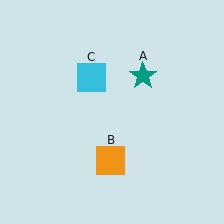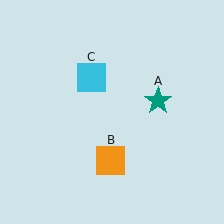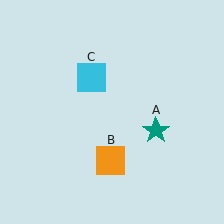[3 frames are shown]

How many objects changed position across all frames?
1 object changed position: teal star (object A).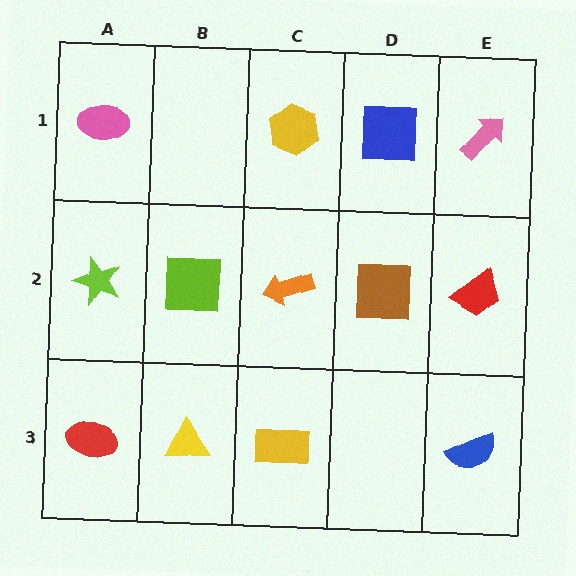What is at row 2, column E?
A red trapezoid.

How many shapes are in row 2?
5 shapes.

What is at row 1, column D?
A blue square.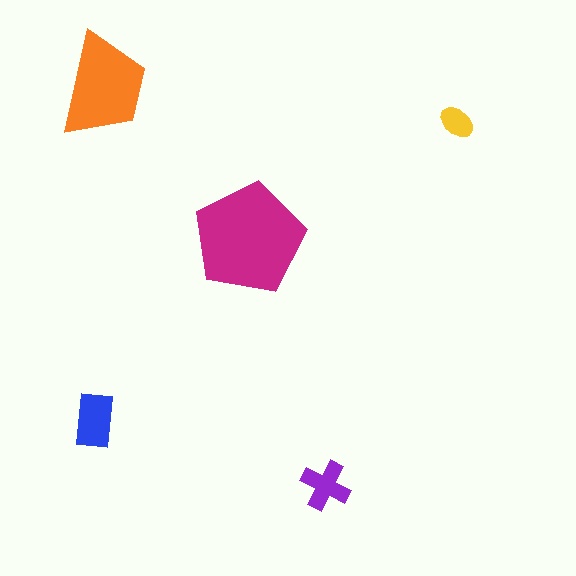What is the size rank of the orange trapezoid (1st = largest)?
2nd.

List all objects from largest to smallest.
The magenta pentagon, the orange trapezoid, the blue rectangle, the purple cross, the yellow ellipse.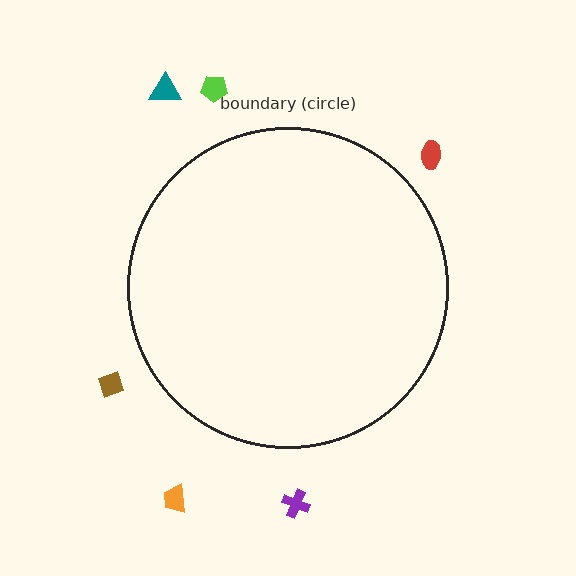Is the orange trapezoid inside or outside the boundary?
Outside.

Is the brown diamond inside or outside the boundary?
Outside.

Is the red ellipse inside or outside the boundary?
Outside.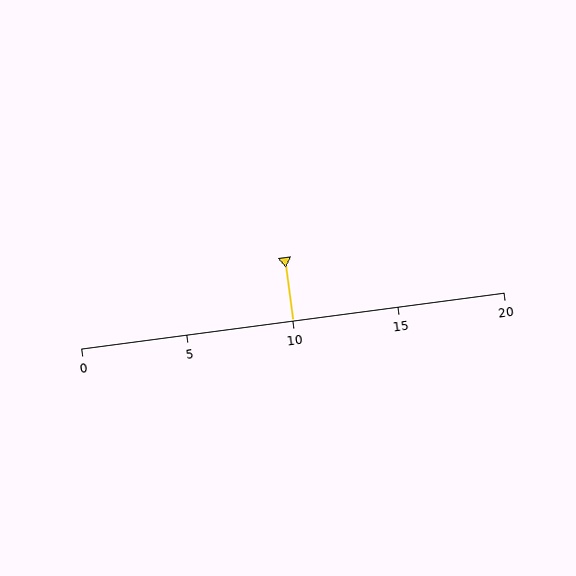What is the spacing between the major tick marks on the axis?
The major ticks are spaced 5 apart.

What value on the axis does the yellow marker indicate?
The marker indicates approximately 10.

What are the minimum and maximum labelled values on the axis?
The axis runs from 0 to 20.